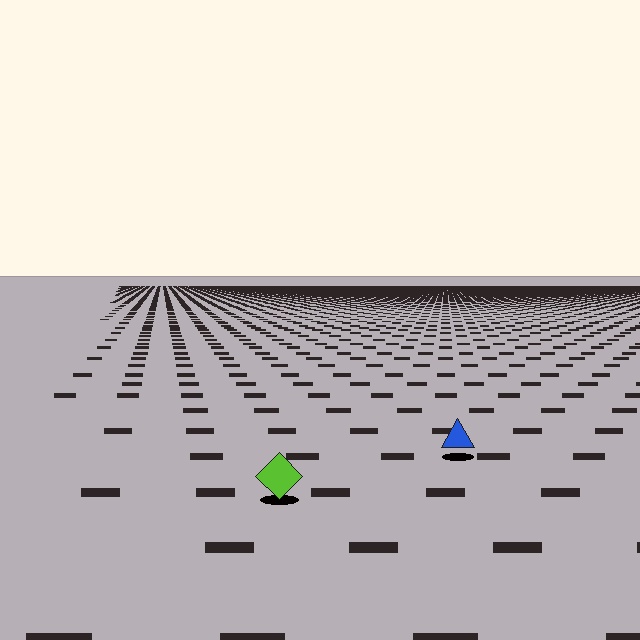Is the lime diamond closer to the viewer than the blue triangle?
Yes. The lime diamond is closer — you can tell from the texture gradient: the ground texture is coarser near it.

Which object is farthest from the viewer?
The blue triangle is farthest from the viewer. It appears smaller and the ground texture around it is denser.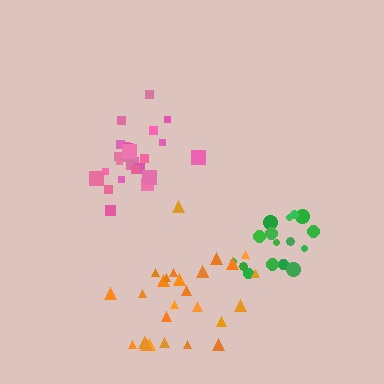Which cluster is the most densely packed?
Pink.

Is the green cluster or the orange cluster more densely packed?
Green.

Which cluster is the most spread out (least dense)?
Orange.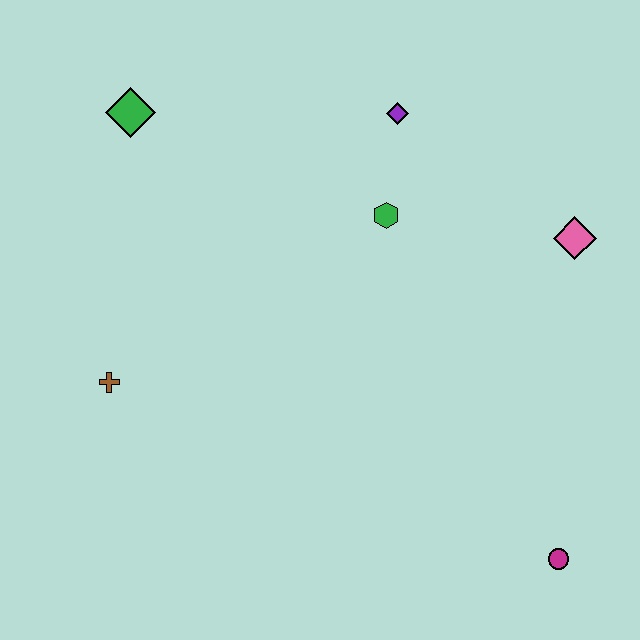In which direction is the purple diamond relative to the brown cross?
The purple diamond is to the right of the brown cross.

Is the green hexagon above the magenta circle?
Yes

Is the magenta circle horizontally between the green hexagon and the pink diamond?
Yes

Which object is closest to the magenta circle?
The pink diamond is closest to the magenta circle.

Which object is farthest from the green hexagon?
The magenta circle is farthest from the green hexagon.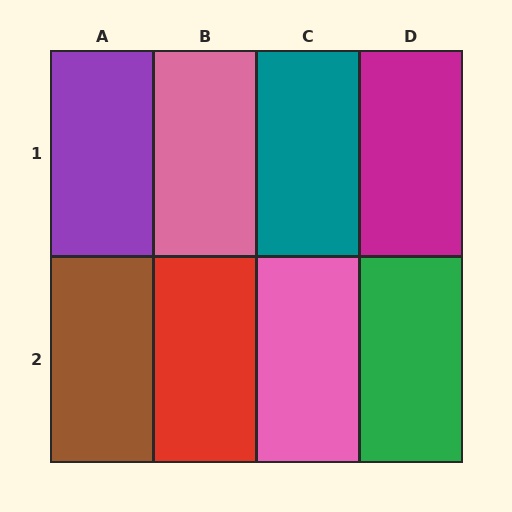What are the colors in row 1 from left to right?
Purple, pink, teal, magenta.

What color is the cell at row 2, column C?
Pink.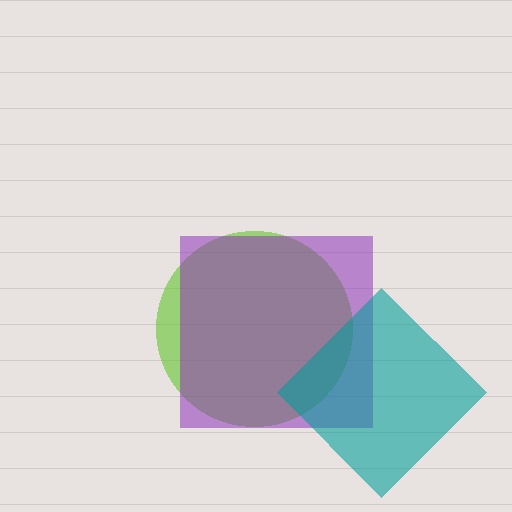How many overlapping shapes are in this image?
There are 3 overlapping shapes in the image.